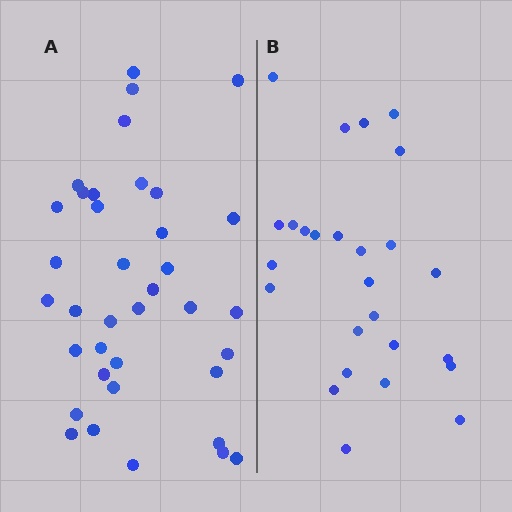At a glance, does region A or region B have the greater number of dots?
Region A (the left region) has more dots.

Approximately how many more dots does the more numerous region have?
Region A has roughly 12 or so more dots than region B.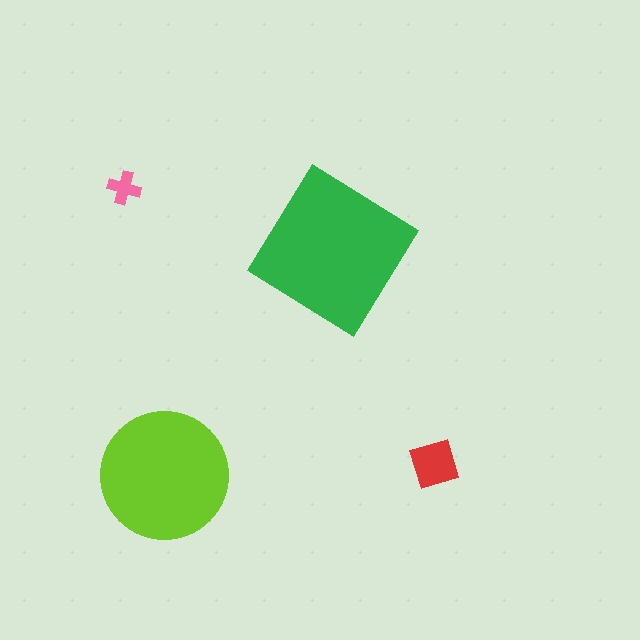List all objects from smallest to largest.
The pink cross, the red diamond, the lime circle, the green diamond.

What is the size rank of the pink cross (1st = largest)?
4th.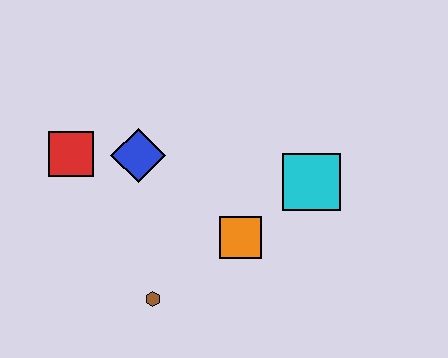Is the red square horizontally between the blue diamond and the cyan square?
No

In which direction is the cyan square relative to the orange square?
The cyan square is to the right of the orange square.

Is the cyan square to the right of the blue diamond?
Yes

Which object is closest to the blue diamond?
The red square is closest to the blue diamond.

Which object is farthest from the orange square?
The red square is farthest from the orange square.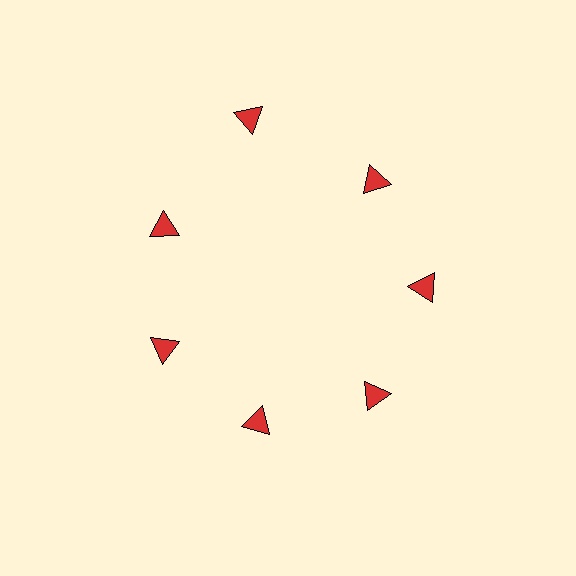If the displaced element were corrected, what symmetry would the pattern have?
It would have 7-fold rotational symmetry — the pattern would map onto itself every 51 degrees.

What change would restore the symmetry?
The symmetry would be restored by moving it inward, back onto the ring so that all 7 triangles sit at equal angles and equal distance from the center.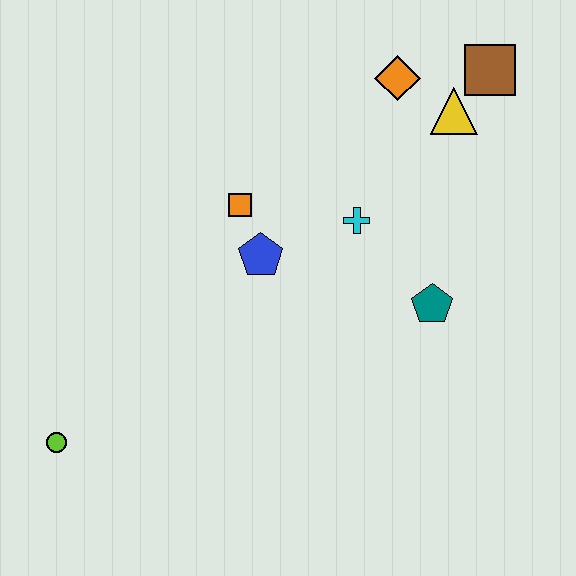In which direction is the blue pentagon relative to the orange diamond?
The blue pentagon is below the orange diamond.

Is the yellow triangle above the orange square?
Yes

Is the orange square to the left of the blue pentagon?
Yes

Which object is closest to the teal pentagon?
The cyan cross is closest to the teal pentagon.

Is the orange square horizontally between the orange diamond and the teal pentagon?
No